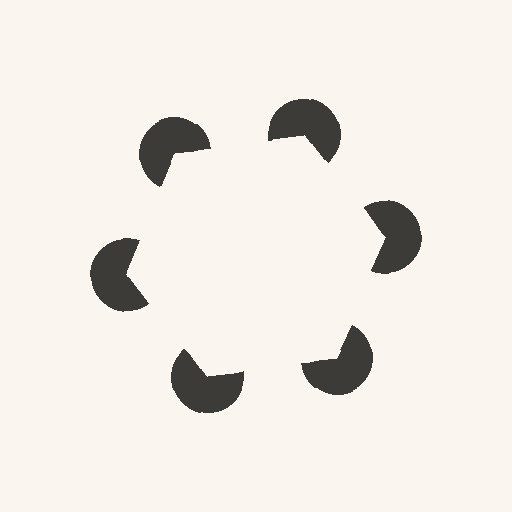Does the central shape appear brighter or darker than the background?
It typically appears slightly brighter than the background, even though no actual brightness change is drawn.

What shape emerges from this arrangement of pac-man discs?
An illusory hexagon — its edges are inferred from the aligned wedge cuts in the pac-man discs, not physically drawn.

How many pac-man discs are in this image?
There are 6 — one at each vertex of the illusory hexagon.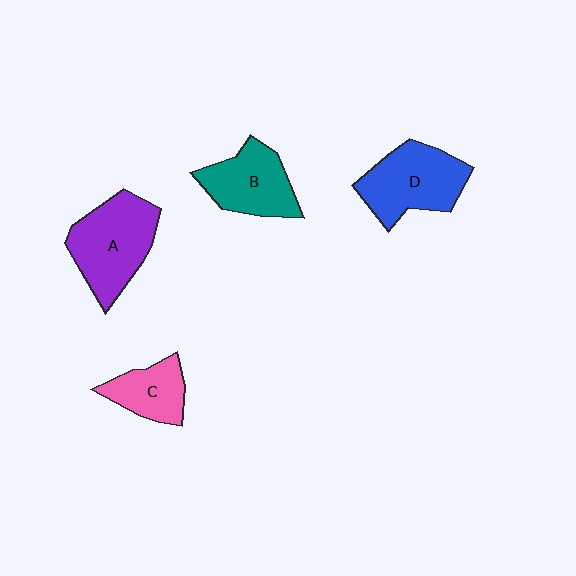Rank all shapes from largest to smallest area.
From largest to smallest: A (purple), D (blue), B (teal), C (pink).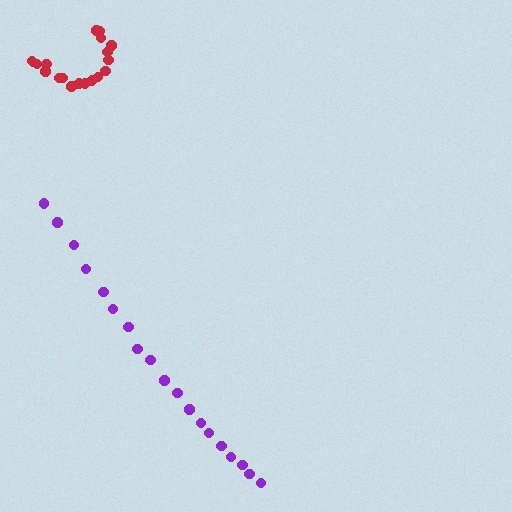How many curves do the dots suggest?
There are 2 distinct paths.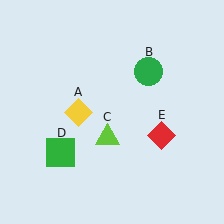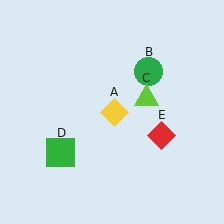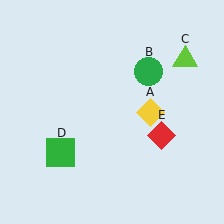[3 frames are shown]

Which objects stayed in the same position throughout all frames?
Green circle (object B) and green square (object D) and red diamond (object E) remained stationary.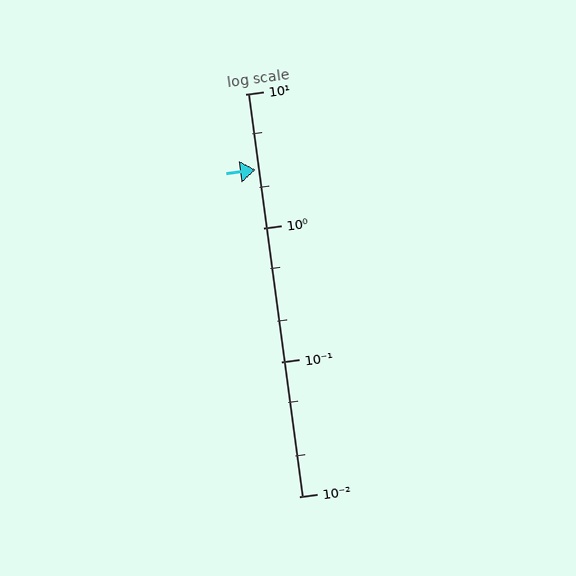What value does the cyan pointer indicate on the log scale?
The pointer indicates approximately 2.7.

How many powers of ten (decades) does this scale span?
The scale spans 3 decades, from 0.01 to 10.